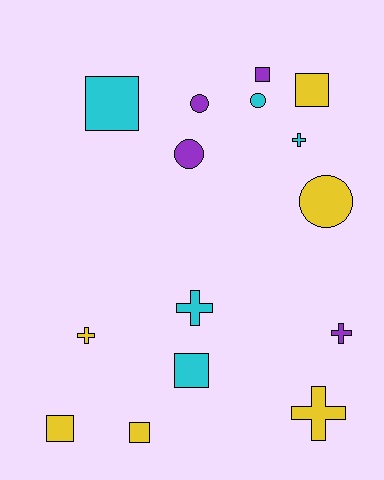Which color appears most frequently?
Yellow, with 6 objects.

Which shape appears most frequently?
Square, with 6 objects.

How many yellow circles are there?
There is 1 yellow circle.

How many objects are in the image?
There are 15 objects.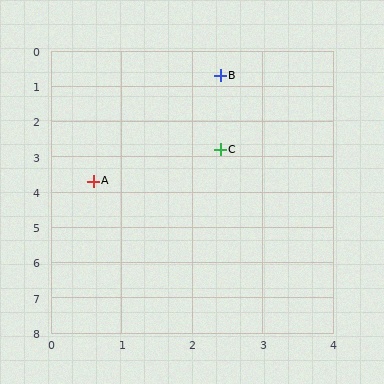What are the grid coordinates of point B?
Point B is at approximately (2.4, 0.7).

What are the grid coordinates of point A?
Point A is at approximately (0.6, 3.7).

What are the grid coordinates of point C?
Point C is at approximately (2.4, 2.8).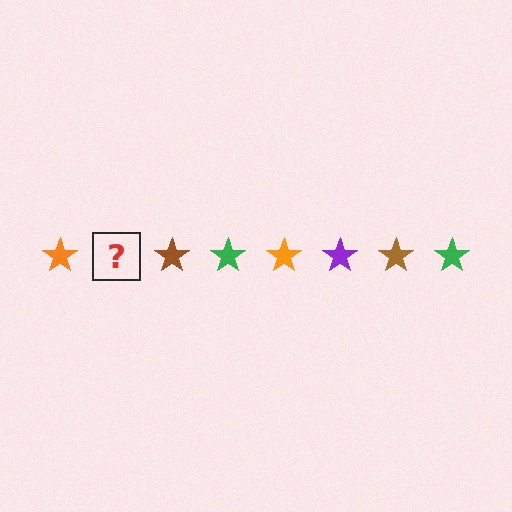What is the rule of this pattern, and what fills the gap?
The rule is that the pattern cycles through orange, purple, brown, green stars. The gap should be filled with a purple star.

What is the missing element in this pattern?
The missing element is a purple star.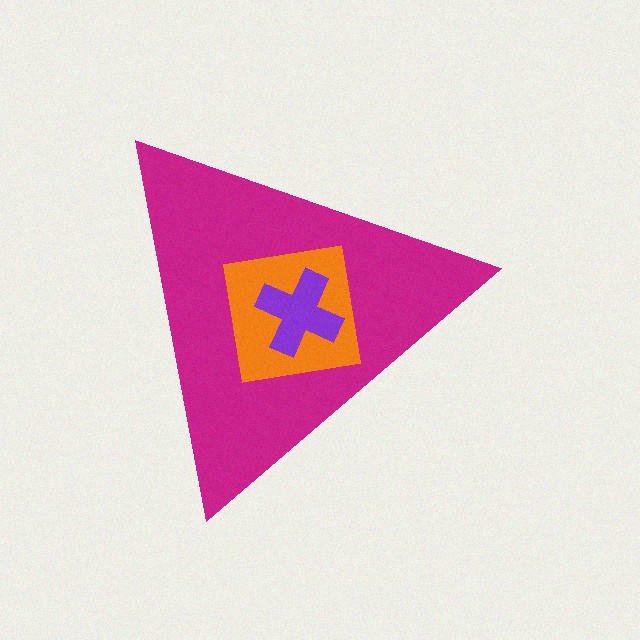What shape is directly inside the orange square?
The purple cross.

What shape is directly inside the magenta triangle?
The orange square.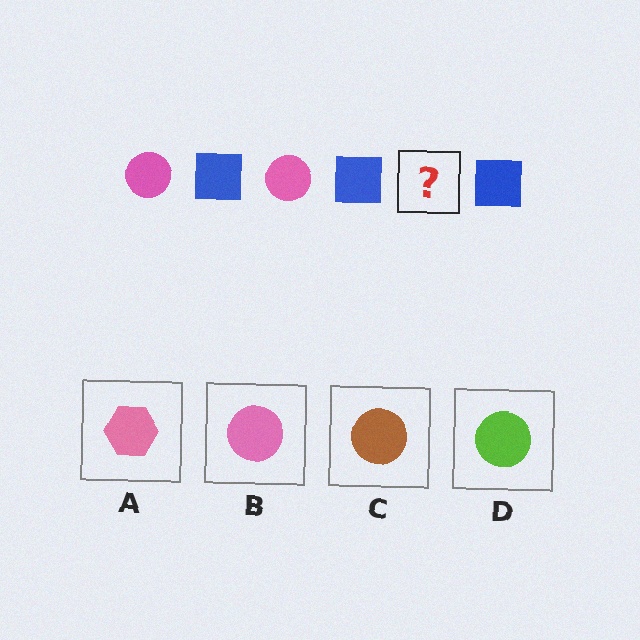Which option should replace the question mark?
Option B.